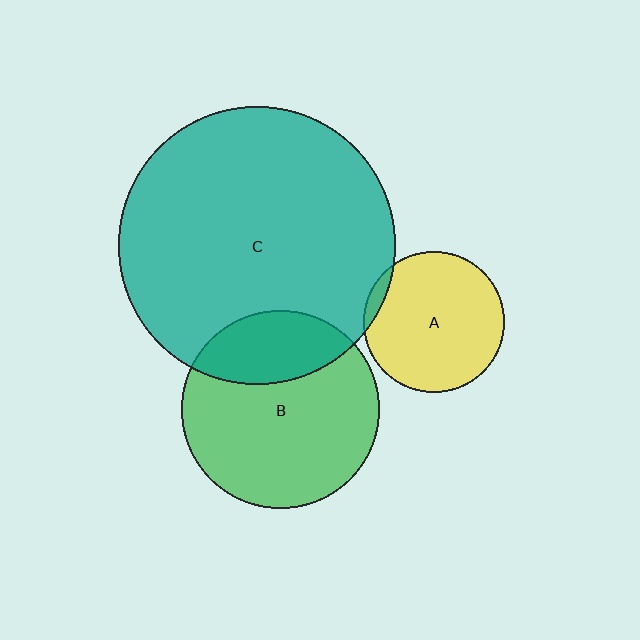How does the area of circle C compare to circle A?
Approximately 3.9 times.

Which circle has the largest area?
Circle C (teal).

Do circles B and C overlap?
Yes.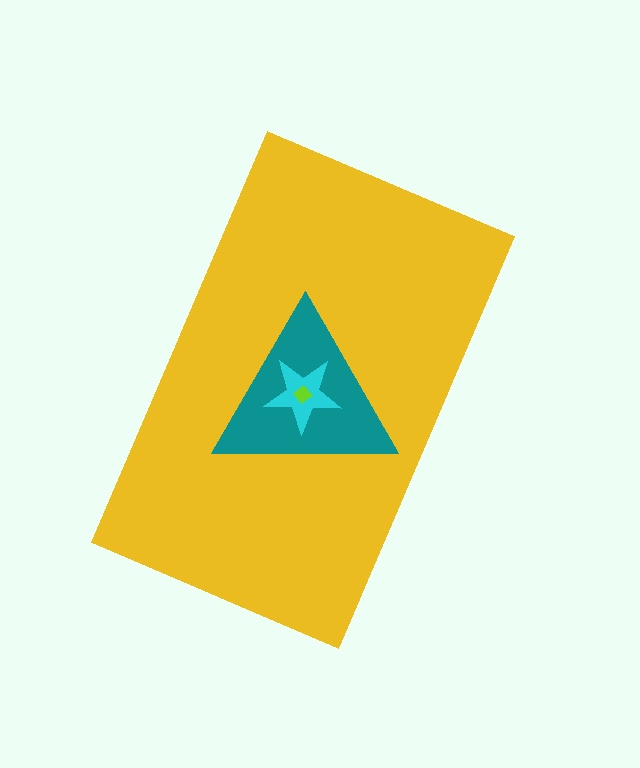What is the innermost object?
The lime diamond.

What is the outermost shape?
The yellow rectangle.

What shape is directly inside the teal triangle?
The cyan star.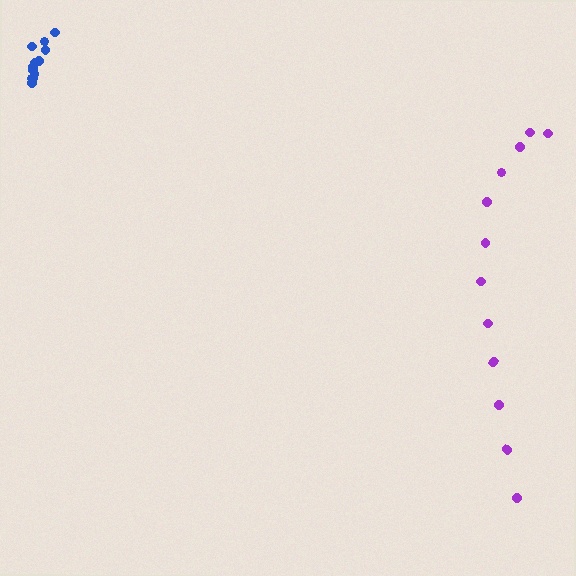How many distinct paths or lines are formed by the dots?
There are 2 distinct paths.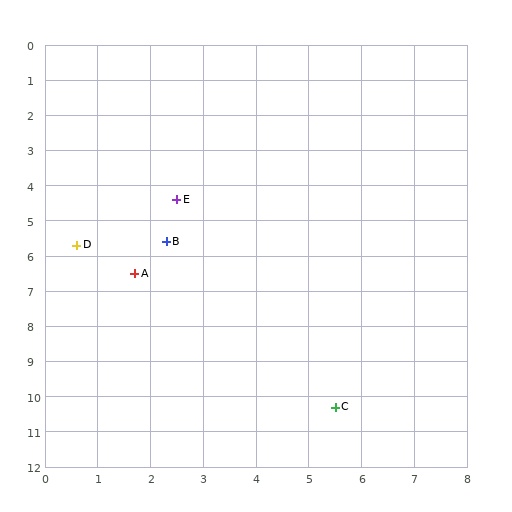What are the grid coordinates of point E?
Point E is at approximately (2.5, 4.4).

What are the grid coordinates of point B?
Point B is at approximately (2.3, 5.6).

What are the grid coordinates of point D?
Point D is at approximately (0.6, 5.7).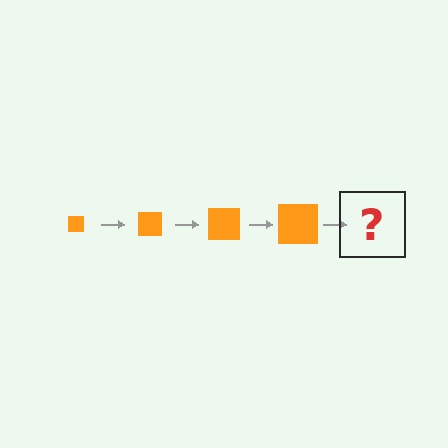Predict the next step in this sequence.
The next step is an orange square, larger than the previous one.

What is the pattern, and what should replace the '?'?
The pattern is that the square gets progressively larger each step. The '?' should be an orange square, larger than the previous one.